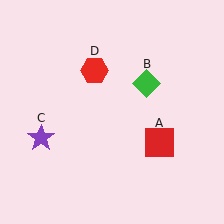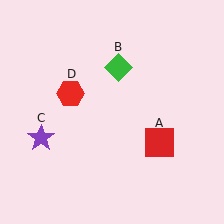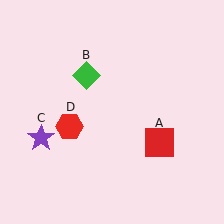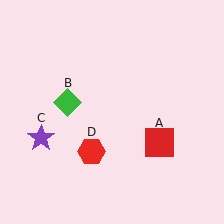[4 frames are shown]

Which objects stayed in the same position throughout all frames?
Red square (object A) and purple star (object C) remained stationary.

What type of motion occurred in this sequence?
The green diamond (object B), red hexagon (object D) rotated counterclockwise around the center of the scene.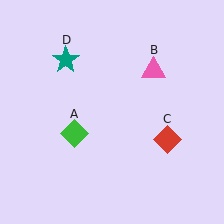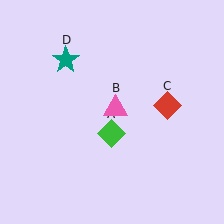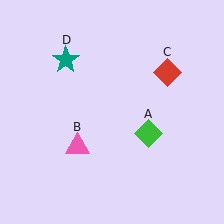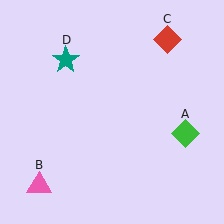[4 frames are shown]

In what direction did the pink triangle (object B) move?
The pink triangle (object B) moved down and to the left.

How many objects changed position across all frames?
3 objects changed position: green diamond (object A), pink triangle (object B), red diamond (object C).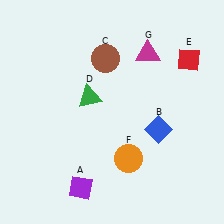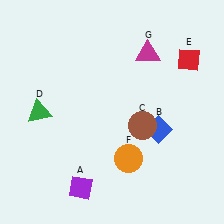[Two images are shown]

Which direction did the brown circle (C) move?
The brown circle (C) moved down.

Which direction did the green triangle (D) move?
The green triangle (D) moved left.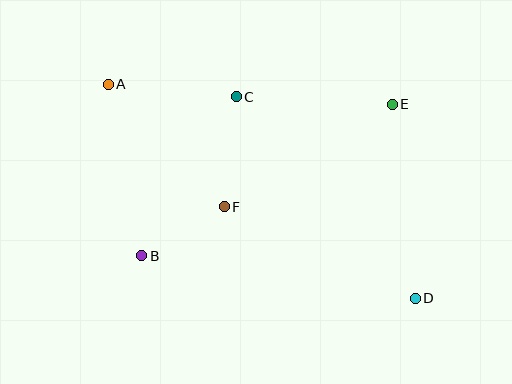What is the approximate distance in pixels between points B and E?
The distance between B and E is approximately 293 pixels.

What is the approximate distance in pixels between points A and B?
The distance between A and B is approximately 174 pixels.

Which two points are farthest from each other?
Points A and D are farthest from each other.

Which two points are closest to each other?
Points B and F are closest to each other.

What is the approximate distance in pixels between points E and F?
The distance between E and F is approximately 197 pixels.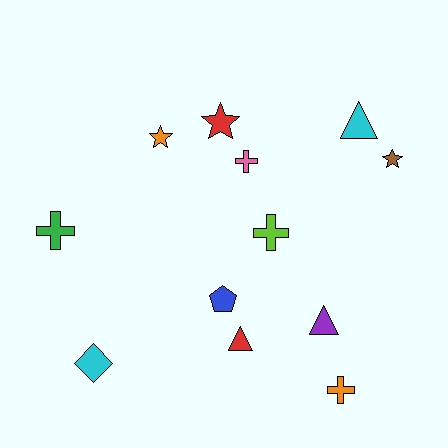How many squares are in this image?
There are no squares.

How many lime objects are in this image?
There is 1 lime object.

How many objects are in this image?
There are 12 objects.